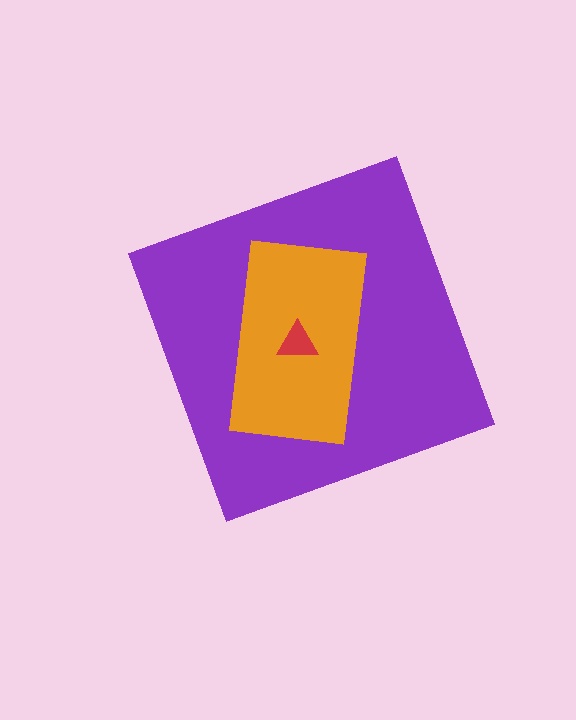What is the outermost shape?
The purple diamond.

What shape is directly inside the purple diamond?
The orange rectangle.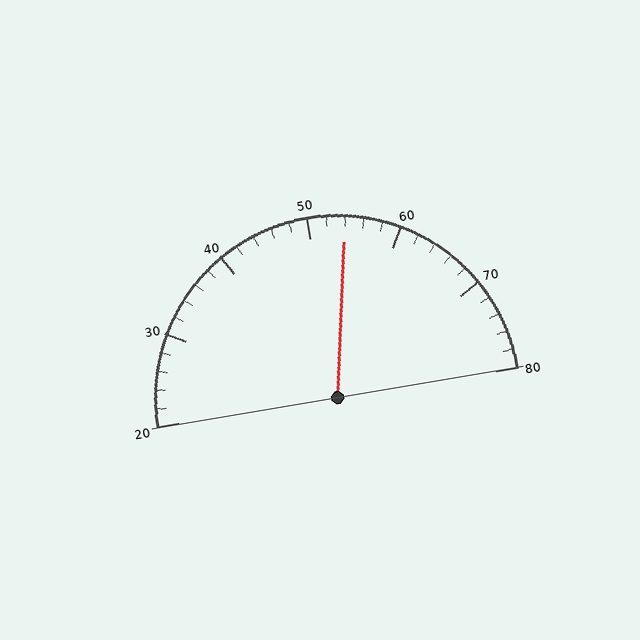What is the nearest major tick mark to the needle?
The nearest major tick mark is 50.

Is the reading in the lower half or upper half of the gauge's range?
The reading is in the upper half of the range (20 to 80).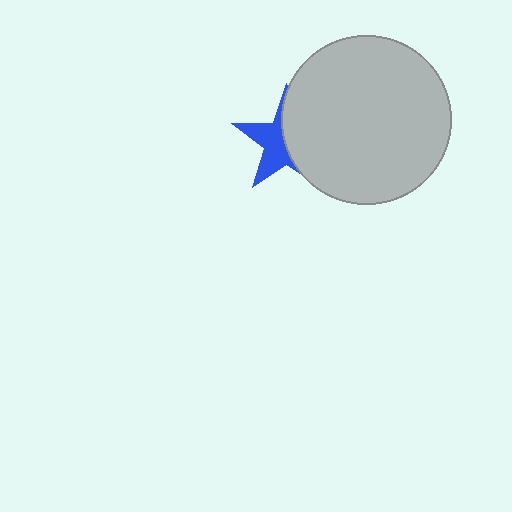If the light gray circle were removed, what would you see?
You would see the complete blue star.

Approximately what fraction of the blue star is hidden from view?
Roughly 53% of the blue star is hidden behind the light gray circle.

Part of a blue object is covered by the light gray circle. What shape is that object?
It is a star.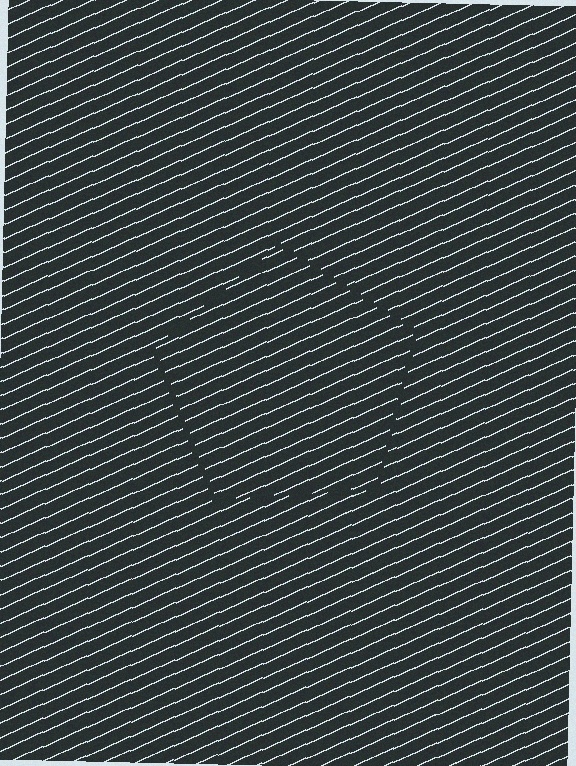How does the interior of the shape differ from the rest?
The interior of the shape contains the same grating, shifted by half a period — the contour is defined by the phase discontinuity where line-ends from the inner and outer gratings abut.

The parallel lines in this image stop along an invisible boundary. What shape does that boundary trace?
An illusory pentagon. The interior of the shape contains the same grating, shifted by half a period — the contour is defined by the phase discontinuity where line-ends from the inner and outer gratings abut.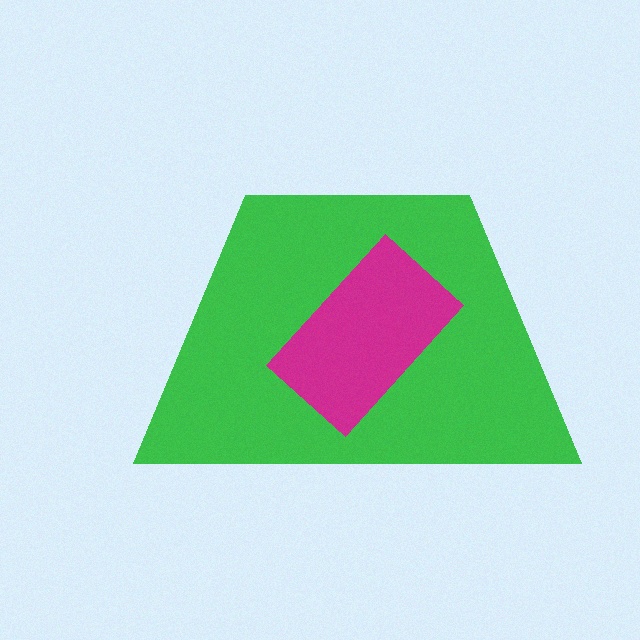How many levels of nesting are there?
2.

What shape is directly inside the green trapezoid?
The magenta rectangle.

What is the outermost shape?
The green trapezoid.